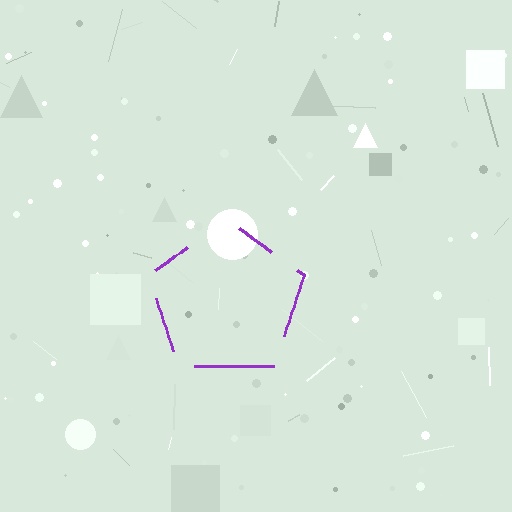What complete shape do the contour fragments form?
The contour fragments form a pentagon.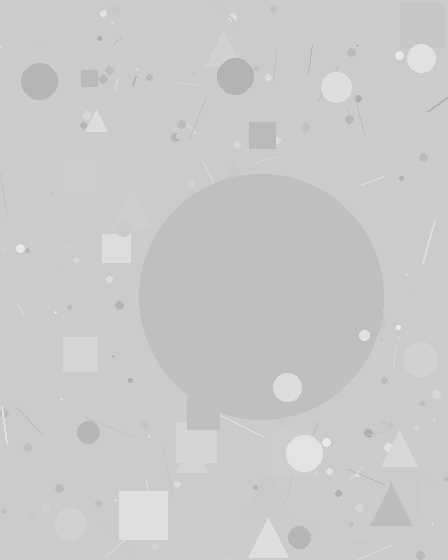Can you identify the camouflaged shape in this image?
The camouflaged shape is a circle.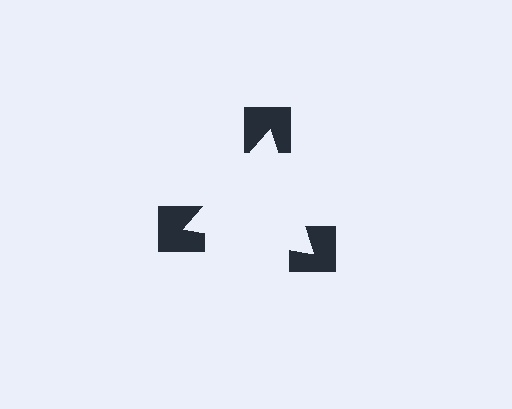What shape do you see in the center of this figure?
An illusory triangle — its edges are inferred from the aligned wedge cuts in the notched squares, not physically drawn.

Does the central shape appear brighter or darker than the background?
It typically appears slightly brighter than the background, even though no actual brightness change is drawn.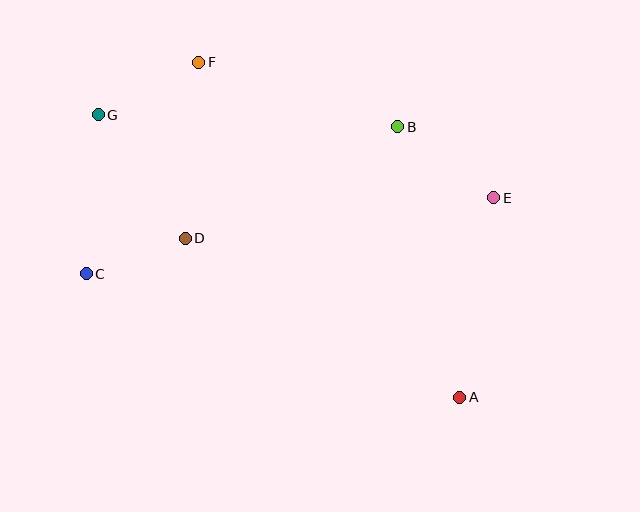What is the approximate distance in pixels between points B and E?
The distance between B and E is approximately 119 pixels.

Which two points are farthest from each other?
Points A and G are farthest from each other.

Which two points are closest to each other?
Points C and D are closest to each other.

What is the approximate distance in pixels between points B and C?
The distance between B and C is approximately 345 pixels.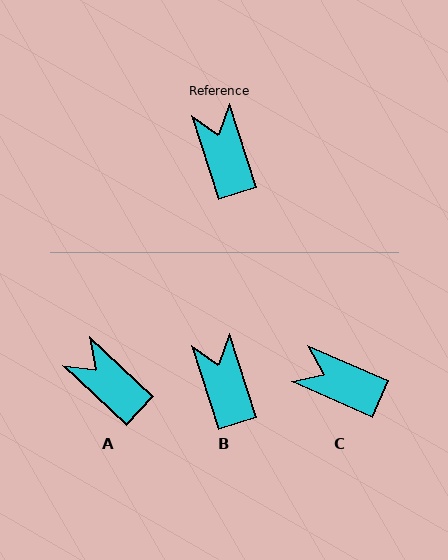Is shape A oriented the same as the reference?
No, it is off by about 29 degrees.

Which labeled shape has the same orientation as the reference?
B.